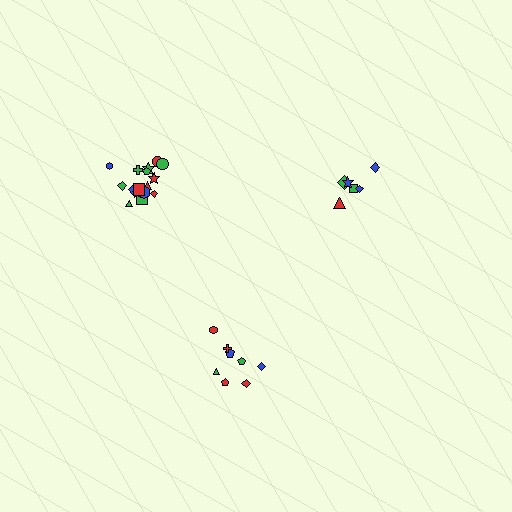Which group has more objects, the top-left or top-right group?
The top-left group.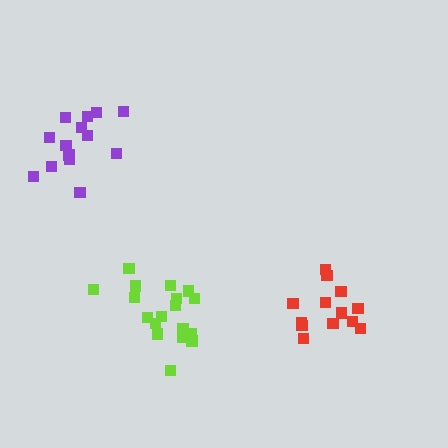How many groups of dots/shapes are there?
There are 3 groups.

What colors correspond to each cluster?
The clusters are colored: lime, red, purple.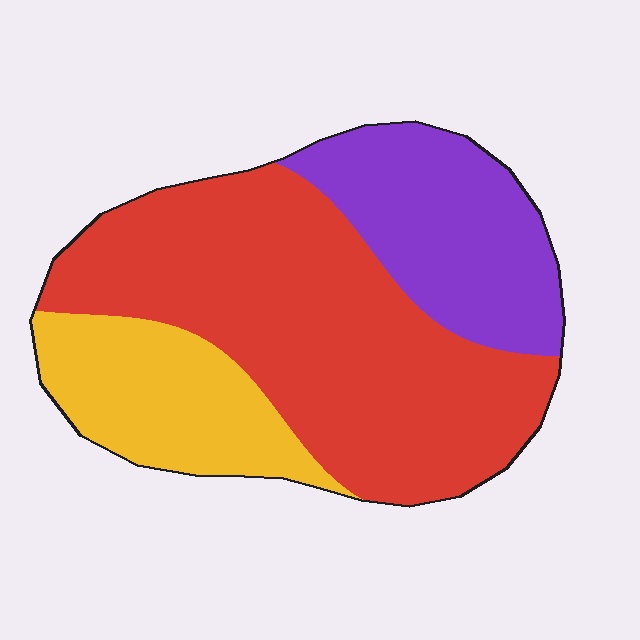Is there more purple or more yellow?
Purple.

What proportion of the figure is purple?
Purple covers around 25% of the figure.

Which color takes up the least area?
Yellow, at roughly 20%.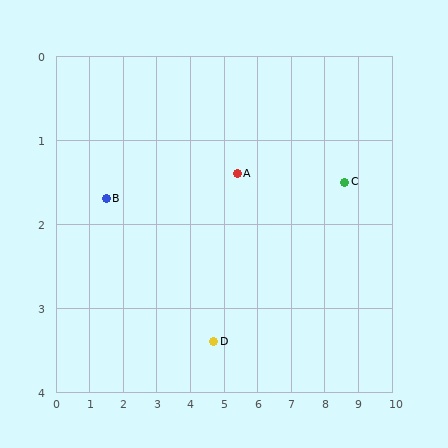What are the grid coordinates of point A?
Point A is at approximately (5.4, 1.4).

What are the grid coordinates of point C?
Point C is at approximately (8.6, 1.5).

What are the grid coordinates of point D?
Point D is at approximately (4.7, 3.4).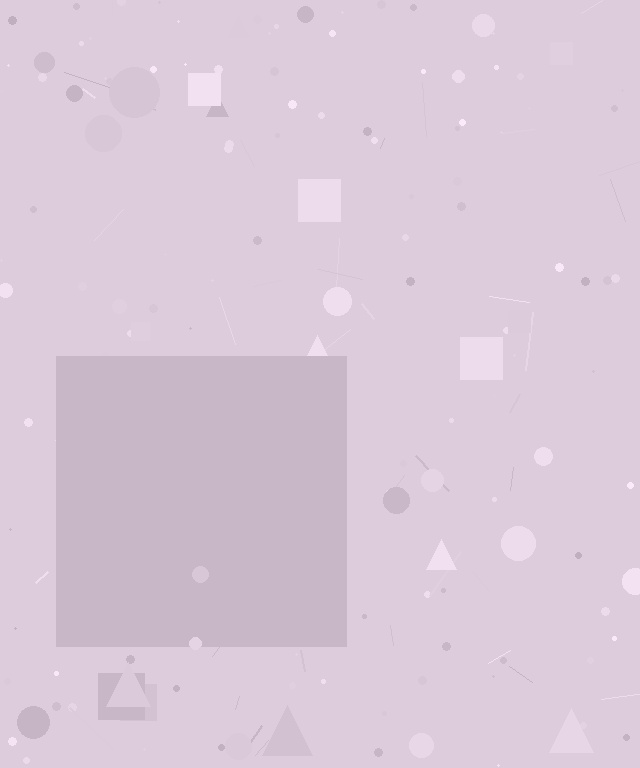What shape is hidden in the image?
A square is hidden in the image.